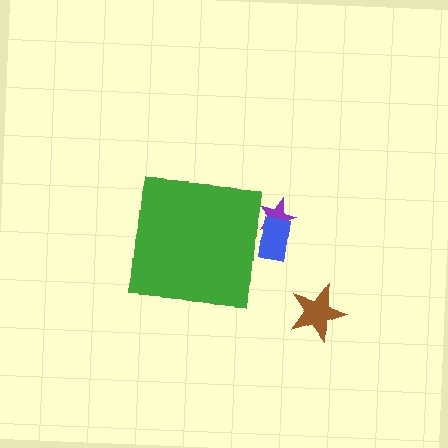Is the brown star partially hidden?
No, the brown star is fully visible.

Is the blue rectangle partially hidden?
Yes, the blue rectangle is partially hidden behind the green square.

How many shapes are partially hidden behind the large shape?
2 shapes are partially hidden.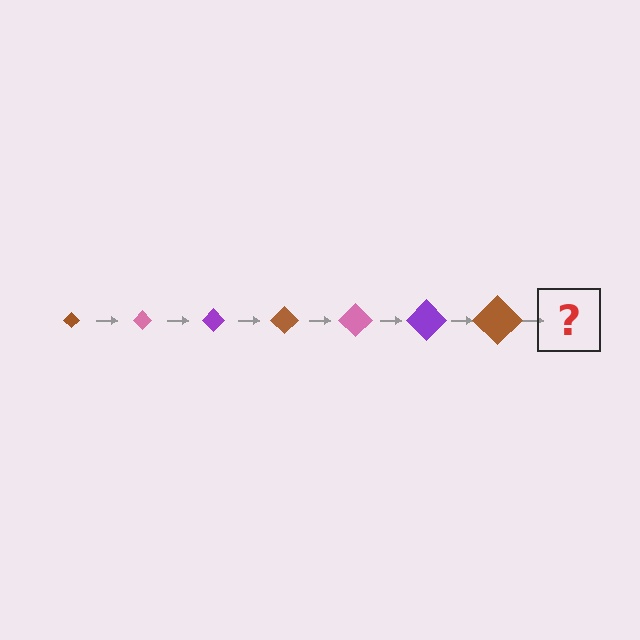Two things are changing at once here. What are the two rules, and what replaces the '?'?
The two rules are that the diamond grows larger each step and the color cycles through brown, pink, and purple. The '?' should be a pink diamond, larger than the previous one.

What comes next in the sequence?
The next element should be a pink diamond, larger than the previous one.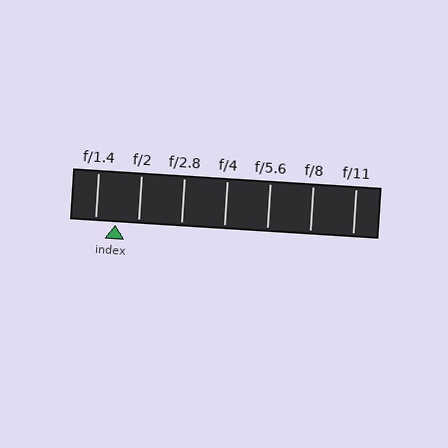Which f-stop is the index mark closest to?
The index mark is closest to f/1.4.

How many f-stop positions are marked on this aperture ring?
There are 7 f-stop positions marked.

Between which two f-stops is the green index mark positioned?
The index mark is between f/1.4 and f/2.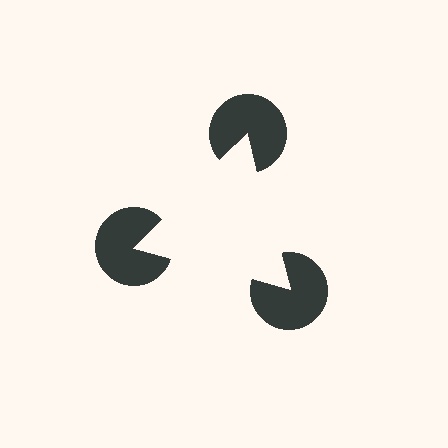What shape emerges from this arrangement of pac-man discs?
An illusory triangle — its edges are inferred from the aligned wedge cuts in the pac-man discs, not physically drawn.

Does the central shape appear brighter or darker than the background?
It typically appears slightly brighter than the background, even though no actual brightness change is drawn.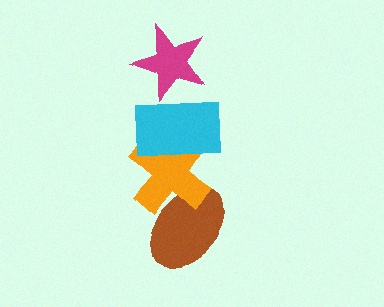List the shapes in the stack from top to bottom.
From top to bottom: the magenta star, the cyan rectangle, the orange cross, the brown ellipse.